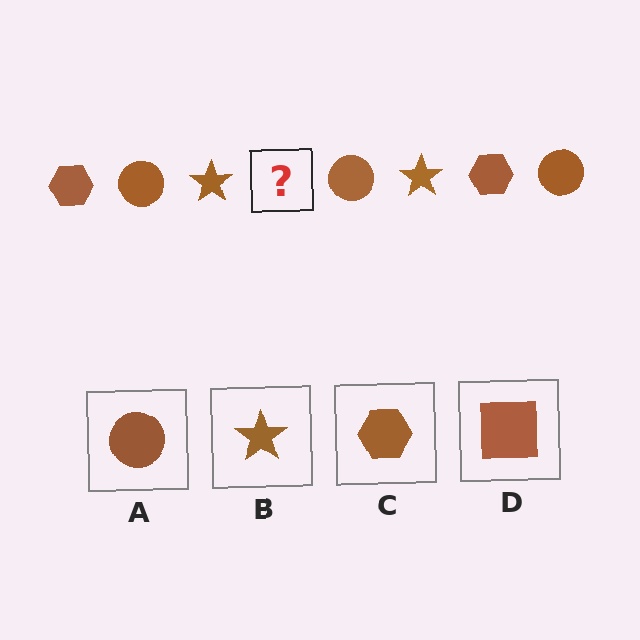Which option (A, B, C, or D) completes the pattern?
C.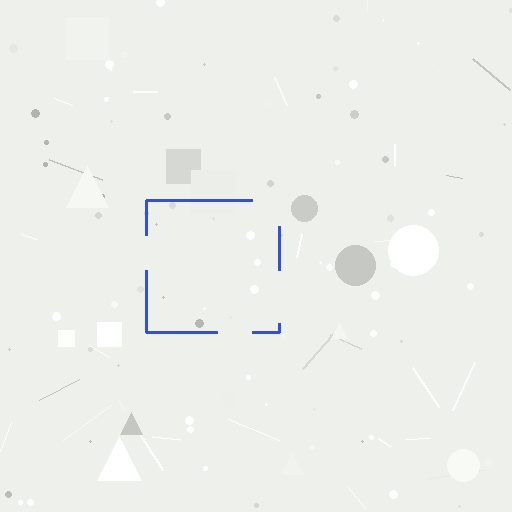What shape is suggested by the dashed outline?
The dashed outline suggests a square.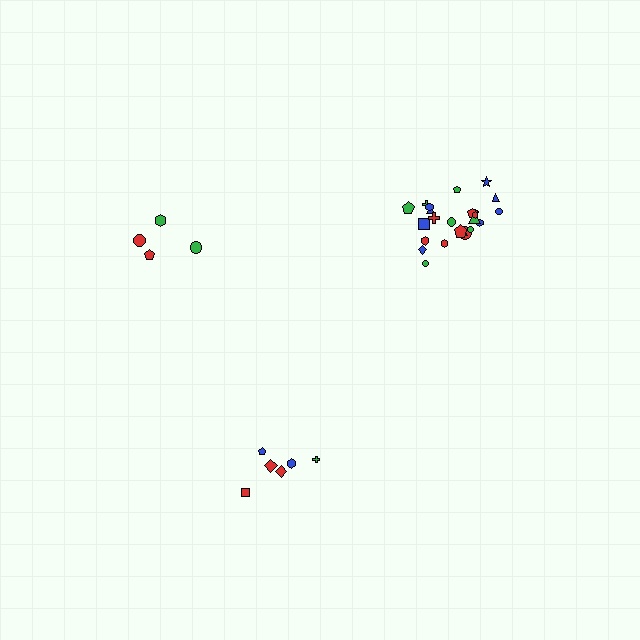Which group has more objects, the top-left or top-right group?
The top-right group.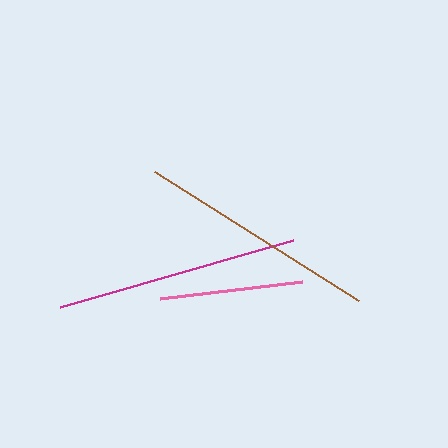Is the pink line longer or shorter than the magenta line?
The magenta line is longer than the pink line.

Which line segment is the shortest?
The pink line is the shortest at approximately 143 pixels.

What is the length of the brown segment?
The brown segment is approximately 242 pixels long.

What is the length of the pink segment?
The pink segment is approximately 143 pixels long.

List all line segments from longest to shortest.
From longest to shortest: magenta, brown, pink.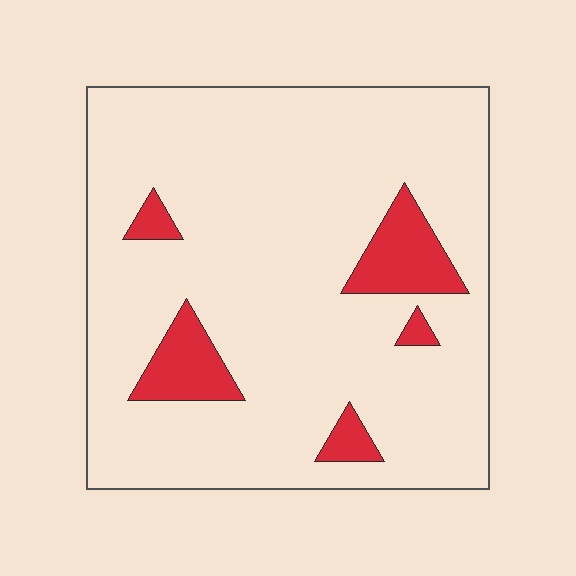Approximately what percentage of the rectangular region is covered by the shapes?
Approximately 10%.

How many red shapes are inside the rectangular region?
5.